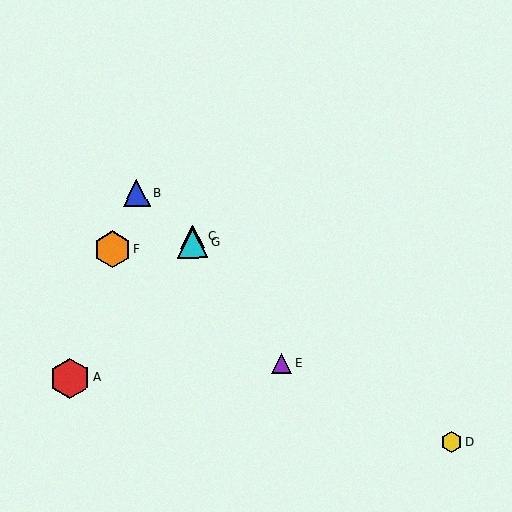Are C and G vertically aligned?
Yes, both are at x≈193.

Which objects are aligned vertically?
Objects C, G are aligned vertically.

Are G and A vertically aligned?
No, G is at x≈193 and A is at x≈70.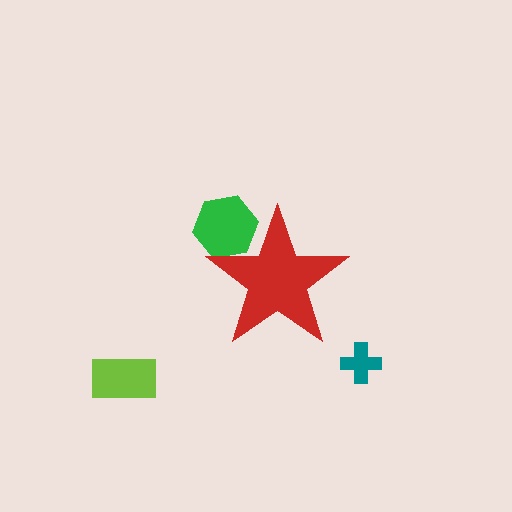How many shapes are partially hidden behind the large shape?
1 shape is partially hidden.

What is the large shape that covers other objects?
A red star.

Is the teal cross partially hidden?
No, the teal cross is fully visible.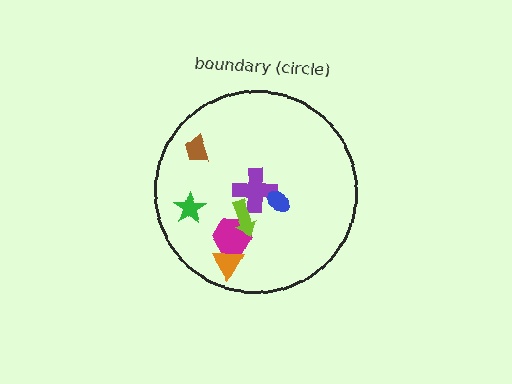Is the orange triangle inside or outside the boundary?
Inside.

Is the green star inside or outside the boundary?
Inside.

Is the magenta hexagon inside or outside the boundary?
Inside.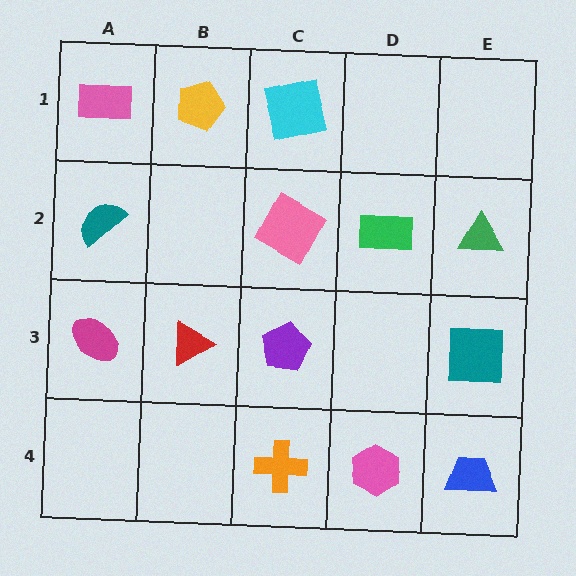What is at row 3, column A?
A magenta ellipse.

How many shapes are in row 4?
3 shapes.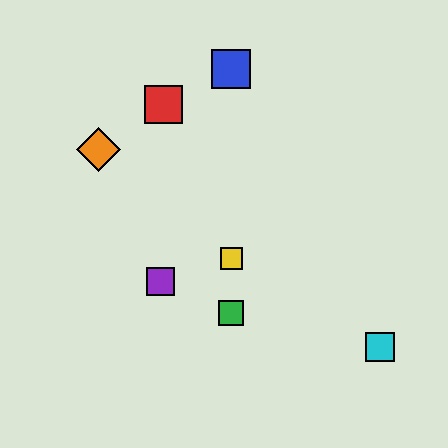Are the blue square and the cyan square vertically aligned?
No, the blue square is at x≈231 and the cyan square is at x≈380.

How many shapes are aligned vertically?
3 shapes (the blue square, the green square, the yellow square) are aligned vertically.